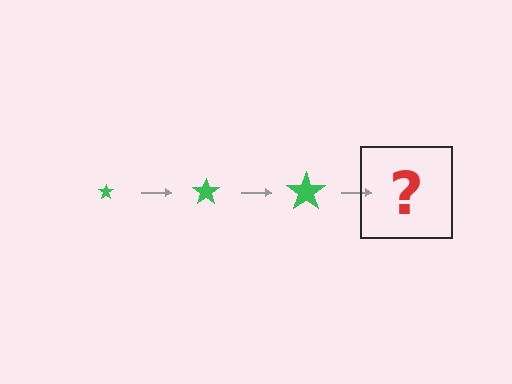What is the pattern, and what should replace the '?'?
The pattern is that the star gets progressively larger each step. The '?' should be a green star, larger than the previous one.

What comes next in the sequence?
The next element should be a green star, larger than the previous one.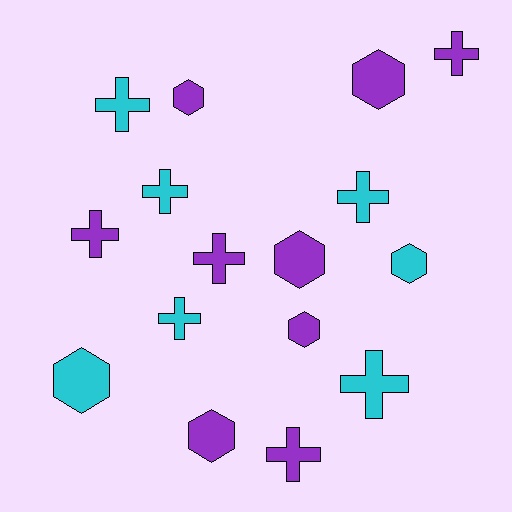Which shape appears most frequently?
Cross, with 9 objects.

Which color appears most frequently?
Purple, with 9 objects.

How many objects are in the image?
There are 16 objects.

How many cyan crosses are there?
There are 5 cyan crosses.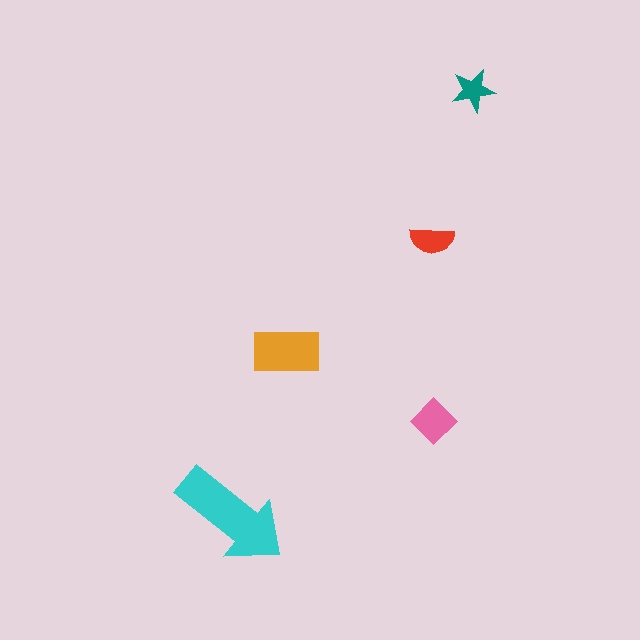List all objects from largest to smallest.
The cyan arrow, the orange rectangle, the pink diamond, the red semicircle, the teal star.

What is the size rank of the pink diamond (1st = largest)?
3rd.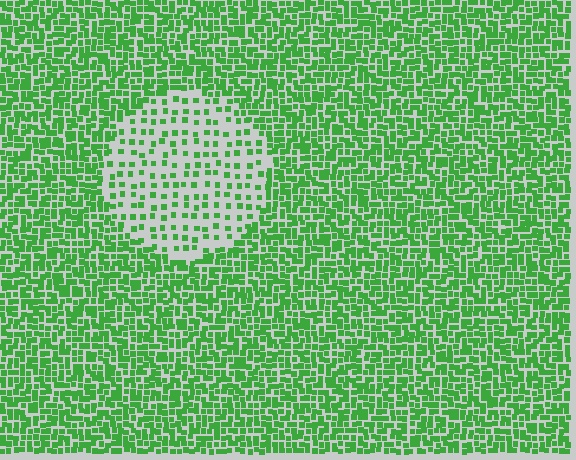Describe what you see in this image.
The image contains small green elements arranged at two different densities. A circle-shaped region is visible where the elements are less densely packed than the surrounding area.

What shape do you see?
I see a circle.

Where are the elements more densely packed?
The elements are more densely packed outside the circle boundary.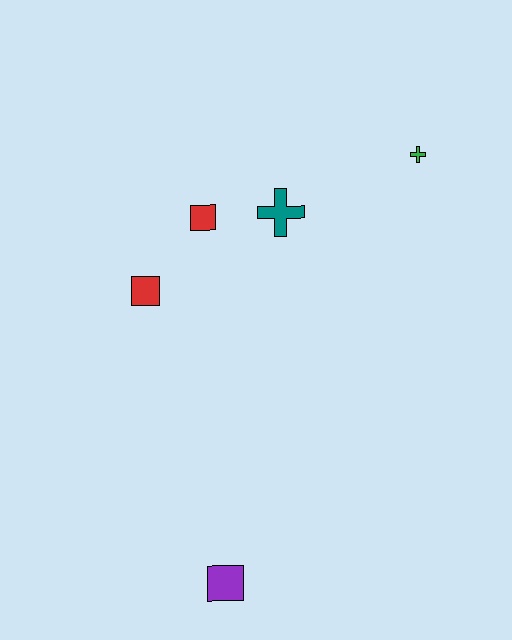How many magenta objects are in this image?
There are no magenta objects.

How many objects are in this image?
There are 5 objects.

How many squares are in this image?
There are 3 squares.